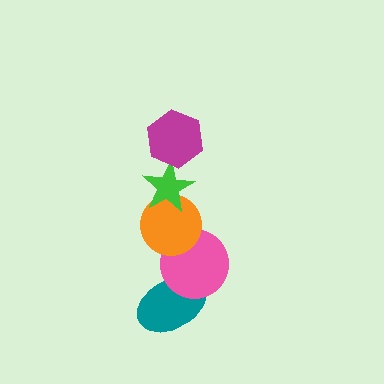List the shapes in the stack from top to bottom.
From top to bottom: the magenta hexagon, the green star, the orange circle, the pink circle, the teal ellipse.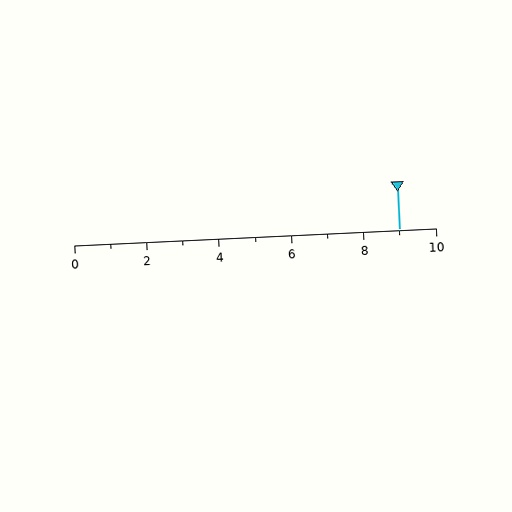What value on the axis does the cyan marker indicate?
The marker indicates approximately 9.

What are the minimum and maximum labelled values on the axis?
The axis runs from 0 to 10.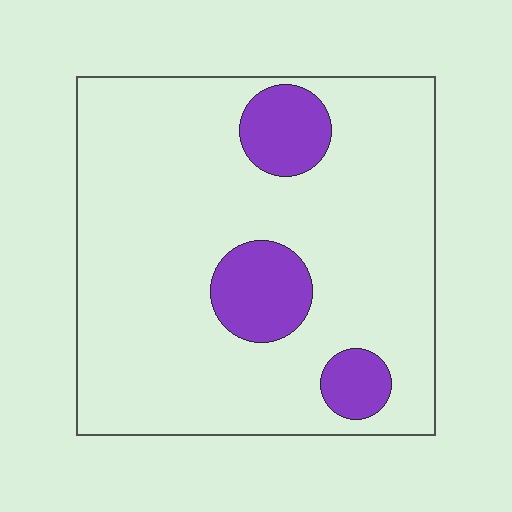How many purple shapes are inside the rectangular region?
3.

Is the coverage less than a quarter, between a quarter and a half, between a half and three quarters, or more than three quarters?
Less than a quarter.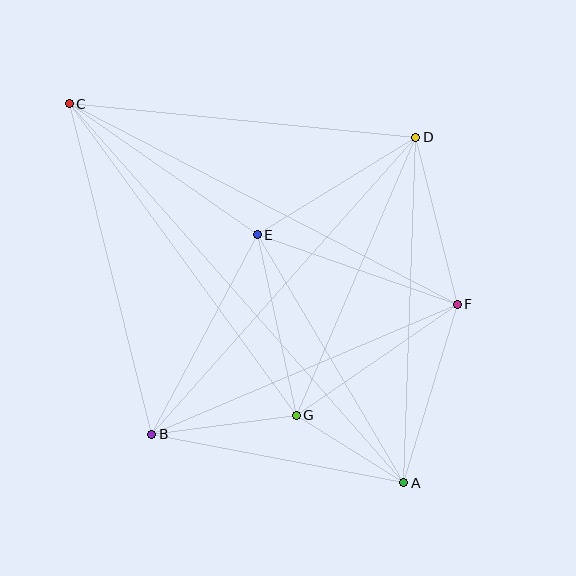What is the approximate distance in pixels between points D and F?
The distance between D and F is approximately 172 pixels.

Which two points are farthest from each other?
Points A and C are farthest from each other.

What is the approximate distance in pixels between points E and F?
The distance between E and F is approximately 212 pixels.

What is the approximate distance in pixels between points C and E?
The distance between C and E is approximately 229 pixels.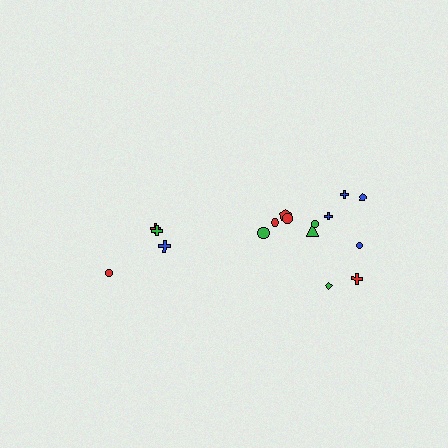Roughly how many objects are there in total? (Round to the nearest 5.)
Roughly 15 objects in total.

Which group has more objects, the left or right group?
The right group.